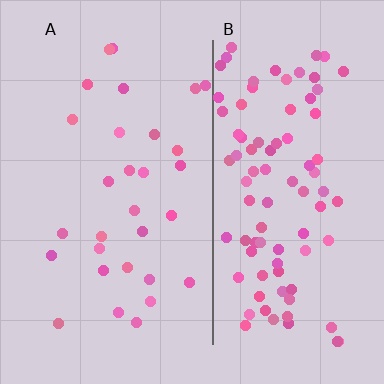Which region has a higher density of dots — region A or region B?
B (the right).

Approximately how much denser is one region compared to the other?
Approximately 3.1× — region B over region A.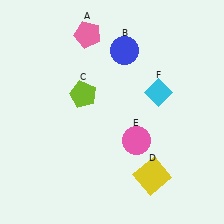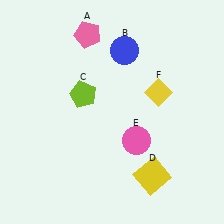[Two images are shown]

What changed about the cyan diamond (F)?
In Image 1, F is cyan. In Image 2, it changed to yellow.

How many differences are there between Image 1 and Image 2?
There is 1 difference between the two images.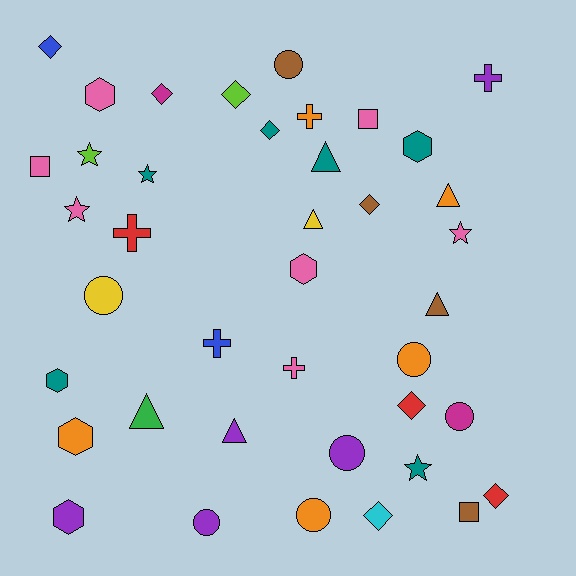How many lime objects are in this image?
There are 2 lime objects.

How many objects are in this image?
There are 40 objects.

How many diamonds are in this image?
There are 8 diamonds.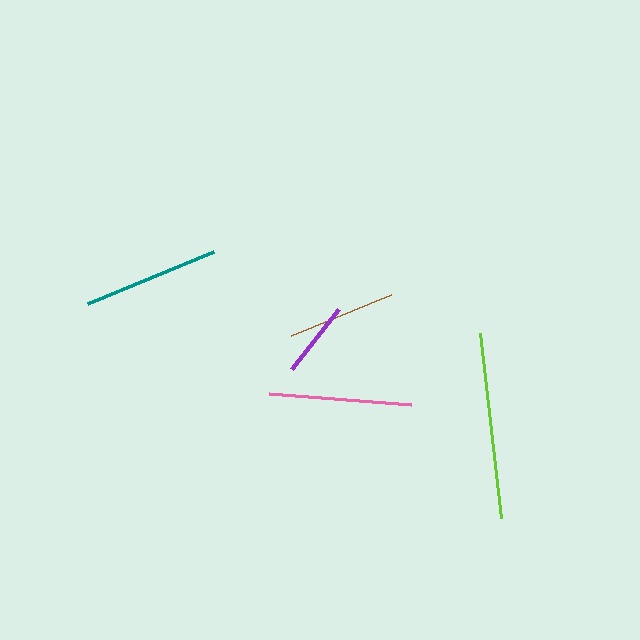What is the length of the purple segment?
The purple segment is approximately 76 pixels long.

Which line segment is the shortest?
The purple line is the shortest at approximately 76 pixels.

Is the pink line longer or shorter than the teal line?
The pink line is longer than the teal line.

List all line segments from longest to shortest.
From longest to shortest: lime, pink, teal, brown, purple.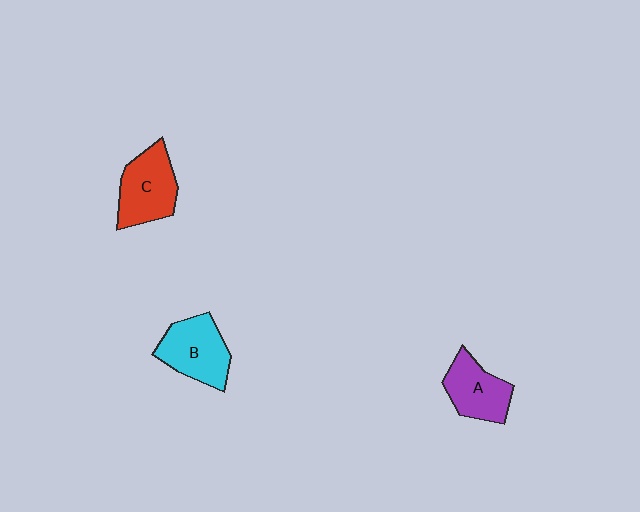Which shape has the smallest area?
Shape A (purple).